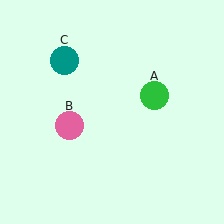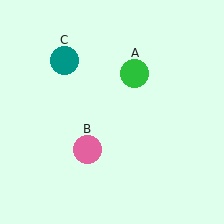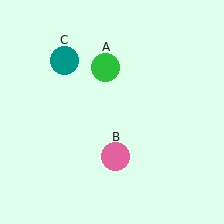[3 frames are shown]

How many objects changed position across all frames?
2 objects changed position: green circle (object A), pink circle (object B).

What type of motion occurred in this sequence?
The green circle (object A), pink circle (object B) rotated counterclockwise around the center of the scene.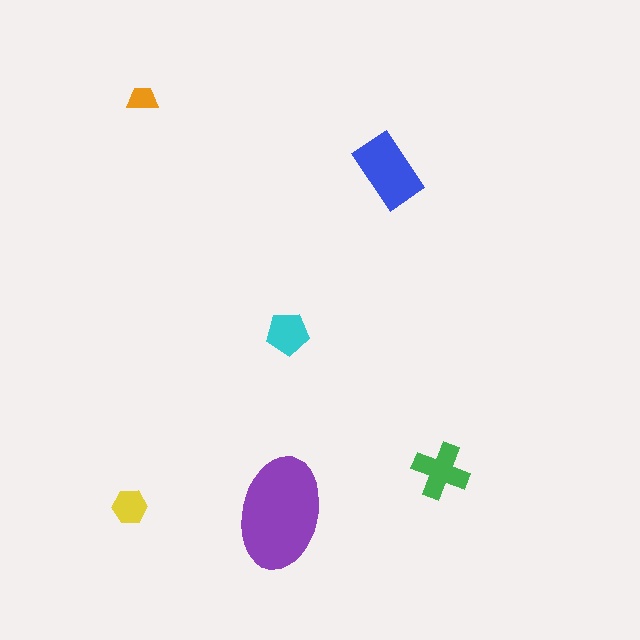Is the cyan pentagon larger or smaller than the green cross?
Smaller.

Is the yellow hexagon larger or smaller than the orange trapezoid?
Larger.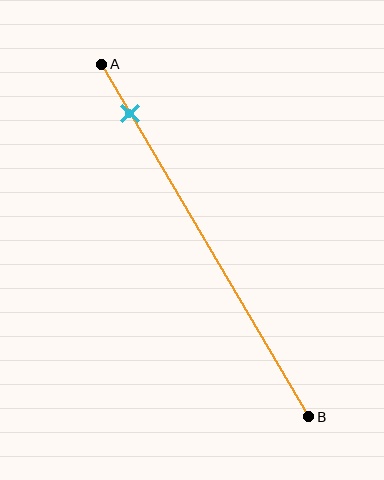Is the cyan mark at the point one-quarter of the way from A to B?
No, the mark is at about 15% from A, not at the 25% one-quarter point.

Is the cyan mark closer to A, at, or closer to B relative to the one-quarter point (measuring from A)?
The cyan mark is closer to point A than the one-quarter point of segment AB.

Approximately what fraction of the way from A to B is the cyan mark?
The cyan mark is approximately 15% of the way from A to B.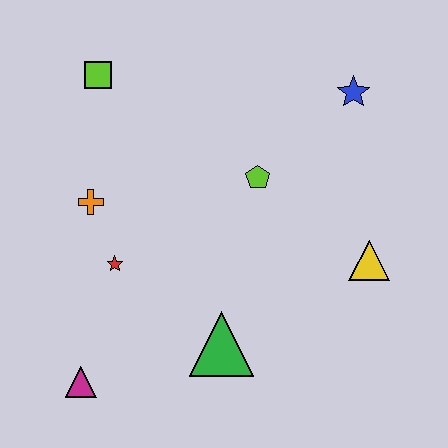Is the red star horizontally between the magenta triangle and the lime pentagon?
Yes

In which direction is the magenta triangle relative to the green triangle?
The magenta triangle is to the left of the green triangle.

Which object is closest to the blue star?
The lime pentagon is closest to the blue star.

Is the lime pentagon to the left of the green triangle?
No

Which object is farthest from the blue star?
The magenta triangle is farthest from the blue star.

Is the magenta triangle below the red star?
Yes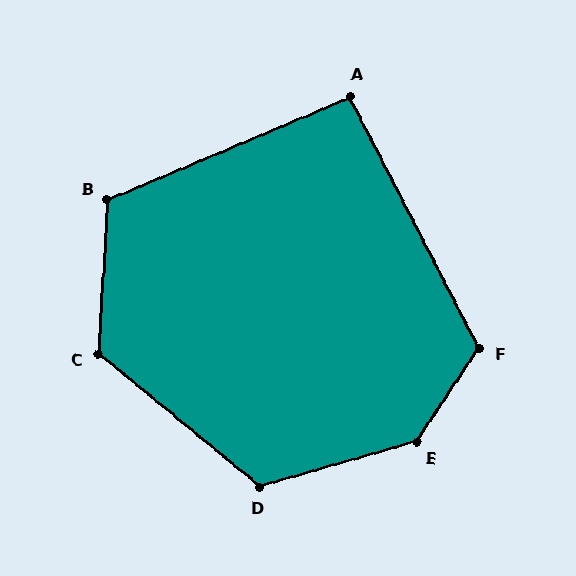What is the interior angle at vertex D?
Approximately 125 degrees (obtuse).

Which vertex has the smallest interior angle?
A, at approximately 94 degrees.